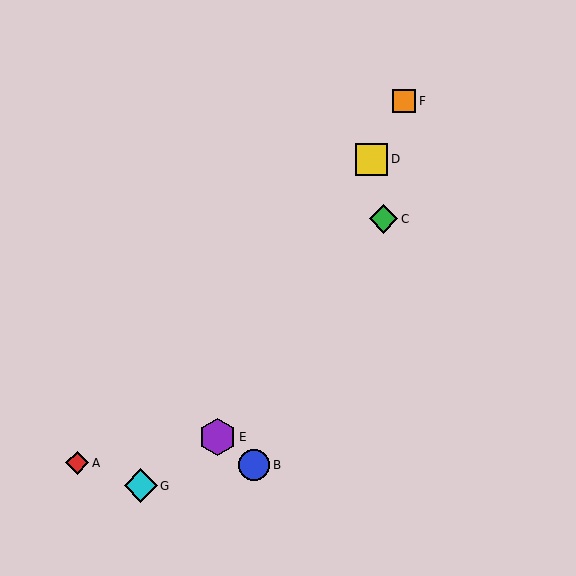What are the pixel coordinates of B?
Object B is at (254, 465).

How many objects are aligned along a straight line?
3 objects (D, E, F) are aligned along a straight line.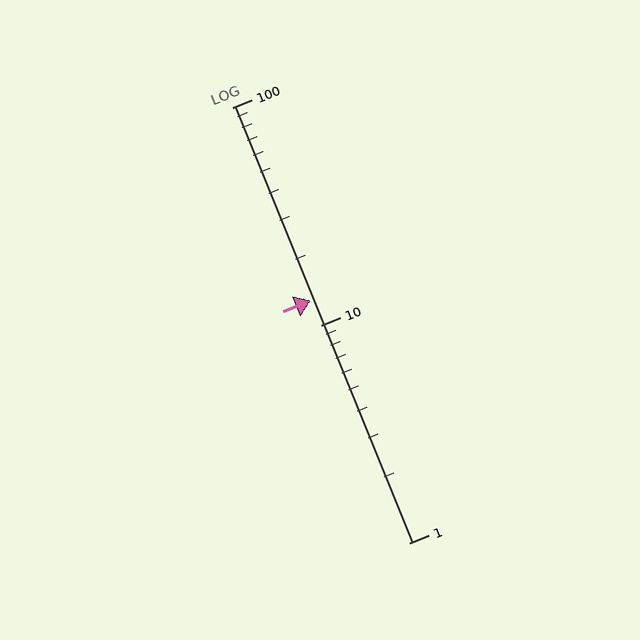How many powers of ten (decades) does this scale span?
The scale spans 2 decades, from 1 to 100.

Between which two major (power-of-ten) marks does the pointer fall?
The pointer is between 10 and 100.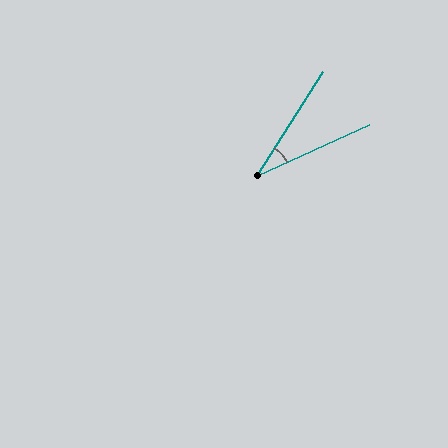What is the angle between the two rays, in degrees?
Approximately 33 degrees.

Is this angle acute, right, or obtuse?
It is acute.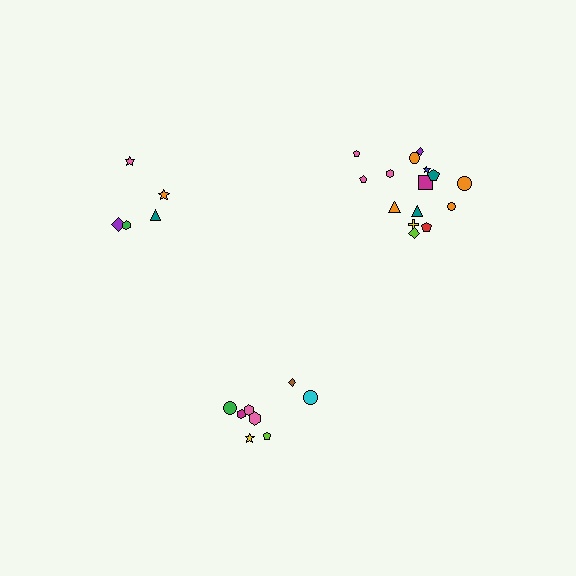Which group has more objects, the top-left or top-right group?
The top-right group.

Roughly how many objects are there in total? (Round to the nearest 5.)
Roughly 30 objects in total.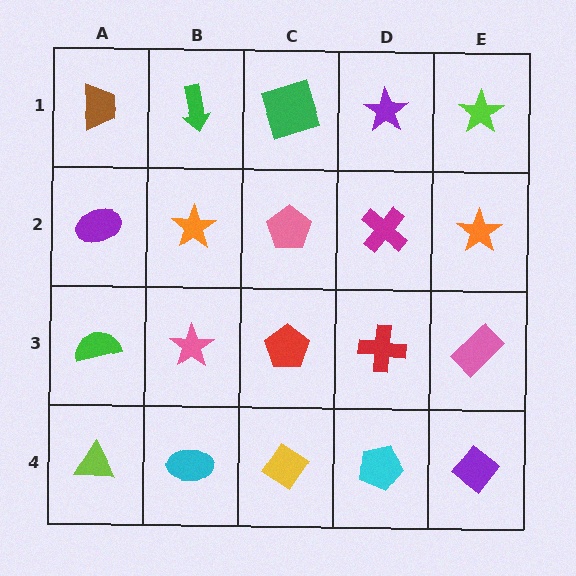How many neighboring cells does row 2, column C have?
4.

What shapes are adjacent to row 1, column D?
A magenta cross (row 2, column D), a green square (row 1, column C), a lime star (row 1, column E).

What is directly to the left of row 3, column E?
A red cross.